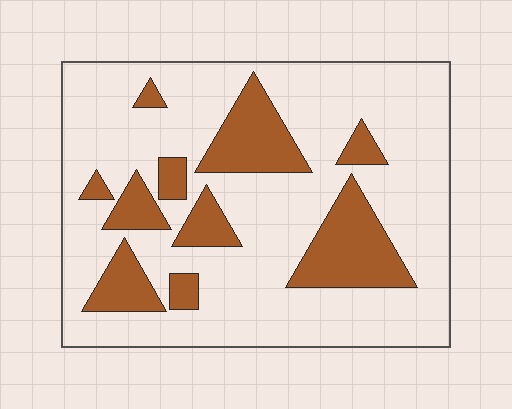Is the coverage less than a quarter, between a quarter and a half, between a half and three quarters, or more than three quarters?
Less than a quarter.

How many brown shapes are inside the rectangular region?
10.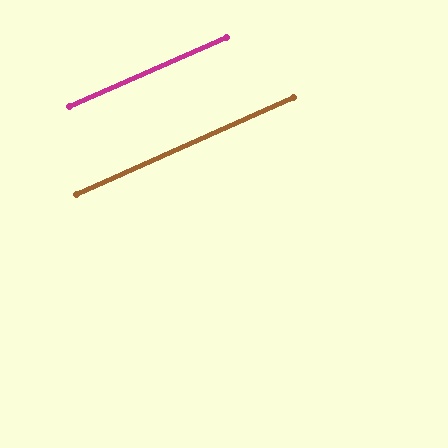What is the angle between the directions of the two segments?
Approximately 0 degrees.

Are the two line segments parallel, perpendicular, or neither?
Parallel — their directions differ by only 0.4°.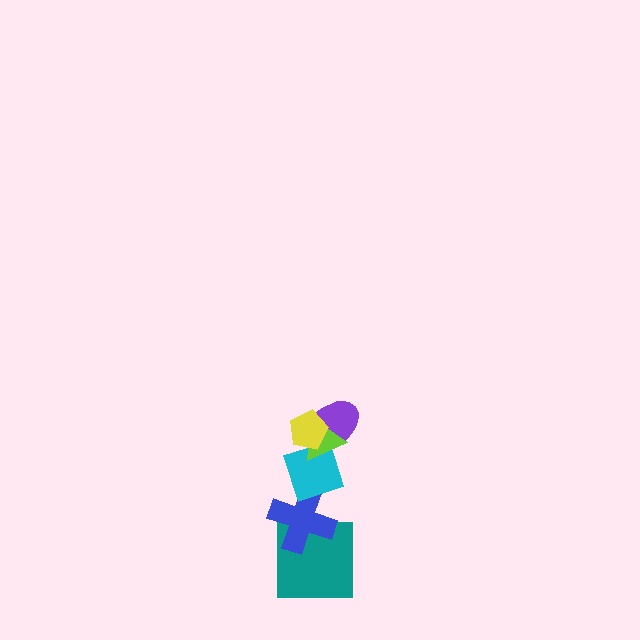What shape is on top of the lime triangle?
The yellow pentagon is on top of the lime triangle.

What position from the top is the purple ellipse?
The purple ellipse is 3rd from the top.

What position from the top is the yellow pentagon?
The yellow pentagon is 1st from the top.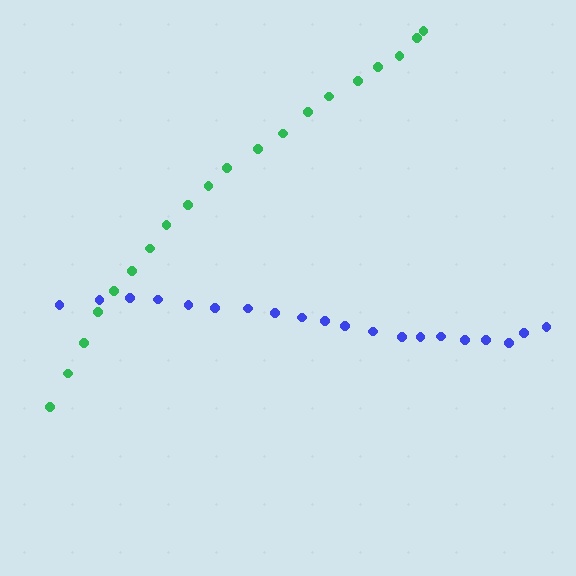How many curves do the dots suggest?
There are 2 distinct paths.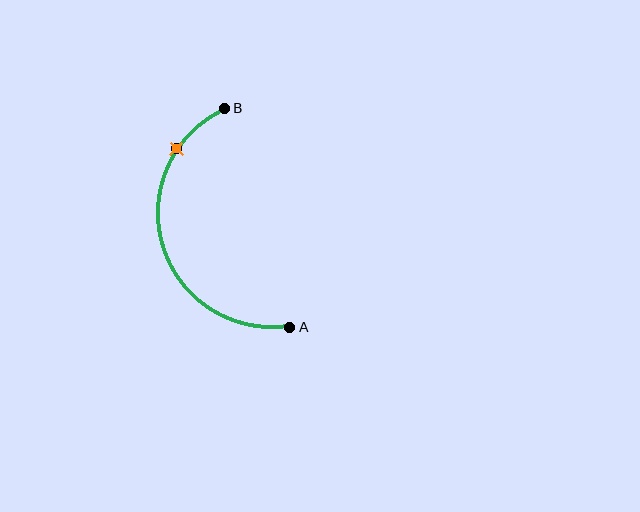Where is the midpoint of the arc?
The arc midpoint is the point on the curve farthest from the straight line joining A and B. It sits to the left of that line.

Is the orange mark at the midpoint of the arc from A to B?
No. The orange mark lies on the arc but is closer to endpoint B. The arc midpoint would be at the point on the curve equidistant along the arc from both A and B.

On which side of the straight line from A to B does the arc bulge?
The arc bulges to the left of the straight line connecting A and B.